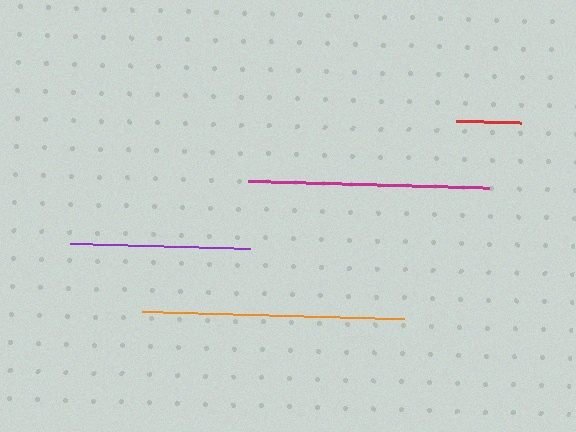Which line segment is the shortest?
The red line is the shortest at approximately 65 pixels.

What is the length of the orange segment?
The orange segment is approximately 262 pixels long.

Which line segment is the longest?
The orange line is the longest at approximately 262 pixels.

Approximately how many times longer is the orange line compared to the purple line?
The orange line is approximately 1.5 times the length of the purple line.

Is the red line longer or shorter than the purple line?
The purple line is longer than the red line.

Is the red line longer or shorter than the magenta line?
The magenta line is longer than the red line.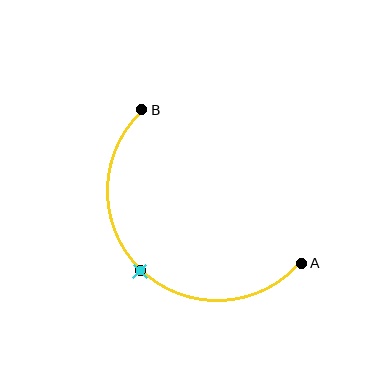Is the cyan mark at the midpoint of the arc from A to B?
Yes. The cyan mark lies on the arc at equal arc-length from both A and B — it is the arc midpoint.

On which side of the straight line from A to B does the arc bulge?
The arc bulges below and to the left of the straight line connecting A and B.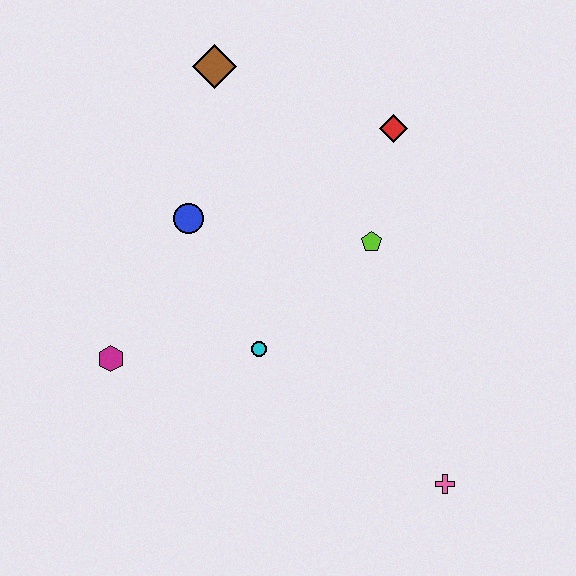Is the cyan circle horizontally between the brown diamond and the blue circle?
No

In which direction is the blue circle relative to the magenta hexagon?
The blue circle is above the magenta hexagon.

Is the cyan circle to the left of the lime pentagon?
Yes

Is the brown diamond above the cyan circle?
Yes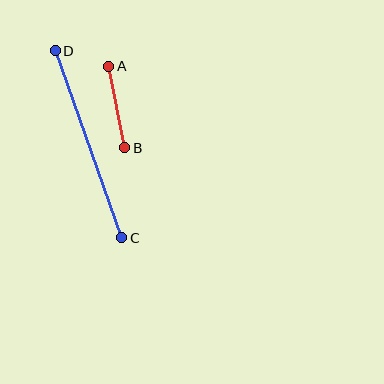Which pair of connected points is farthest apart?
Points C and D are farthest apart.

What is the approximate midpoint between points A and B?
The midpoint is at approximately (117, 107) pixels.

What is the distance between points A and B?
The distance is approximately 83 pixels.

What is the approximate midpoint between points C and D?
The midpoint is at approximately (89, 144) pixels.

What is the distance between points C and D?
The distance is approximately 198 pixels.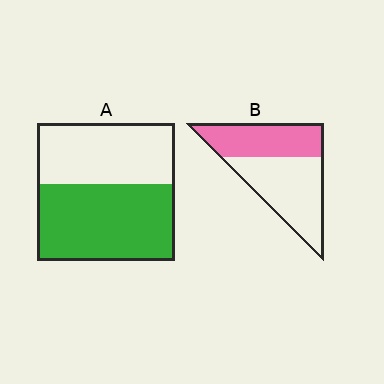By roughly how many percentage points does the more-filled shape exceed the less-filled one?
By roughly 15 percentage points (A over B).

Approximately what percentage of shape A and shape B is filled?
A is approximately 55% and B is approximately 45%.